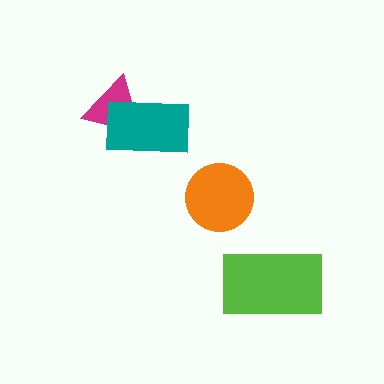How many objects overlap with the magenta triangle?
1 object overlaps with the magenta triangle.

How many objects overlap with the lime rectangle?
0 objects overlap with the lime rectangle.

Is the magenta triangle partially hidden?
Yes, it is partially covered by another shape.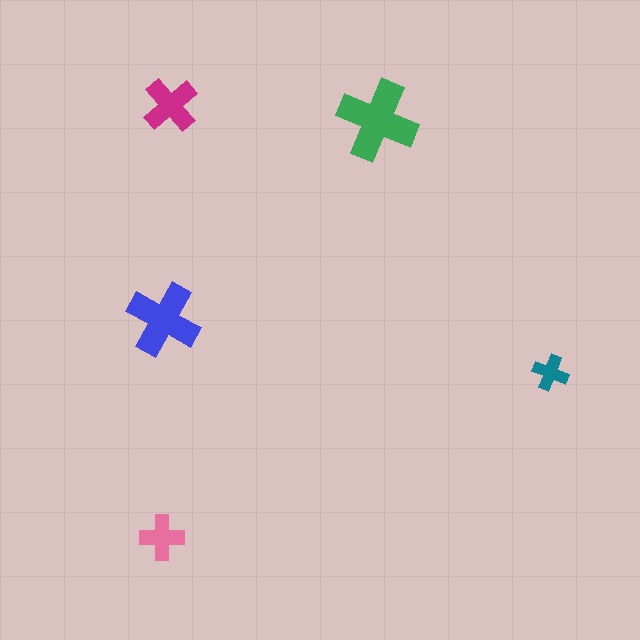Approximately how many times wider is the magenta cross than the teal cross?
About 1.5 times wider.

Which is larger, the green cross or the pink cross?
The green one.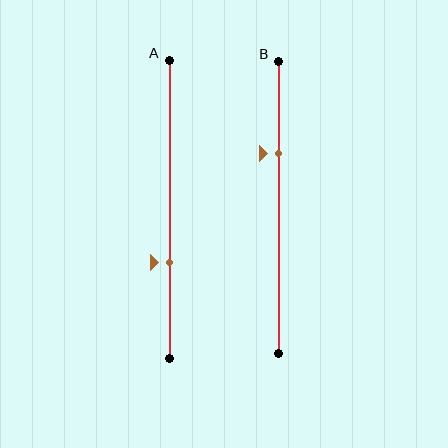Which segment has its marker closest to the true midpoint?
Segment A has its marker closest to the true midpoint.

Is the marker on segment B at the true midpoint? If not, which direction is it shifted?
No, the marker on segment B is shifted upward by about 19% of the segment length.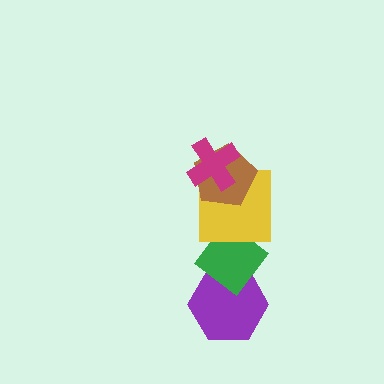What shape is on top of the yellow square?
The brown pentagon is on top of the yellow square.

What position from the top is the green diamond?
The green diamond is 4th from the top.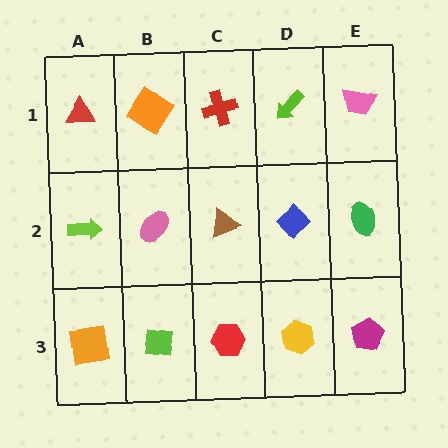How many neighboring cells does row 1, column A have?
2.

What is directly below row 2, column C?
A red hexagon.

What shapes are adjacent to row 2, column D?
A lime arrow (row 1, column D), a yellow hexagon (row 3, column D), a brown triangle (row 2, column C), a green ellipse (row 2, column E).